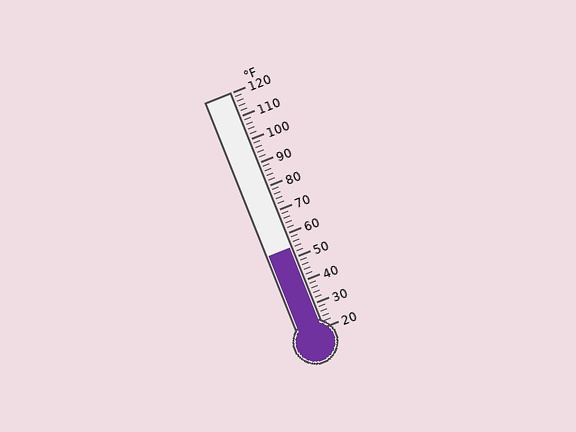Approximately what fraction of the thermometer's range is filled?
The thermometer is filled to approximately 35% of its range.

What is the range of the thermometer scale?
The thermometer scale ranges from 20°F to 120°F.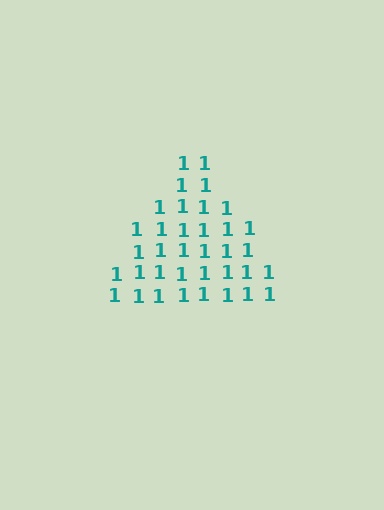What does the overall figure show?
The overall figure shows a triangle.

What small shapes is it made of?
It is made of small digit 1's.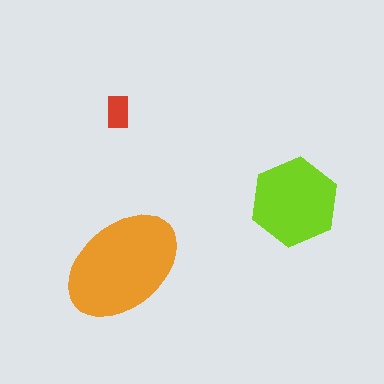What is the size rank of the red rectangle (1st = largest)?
3rd.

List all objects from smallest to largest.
The red rectangle, the lime hexagon, the orange ellipse.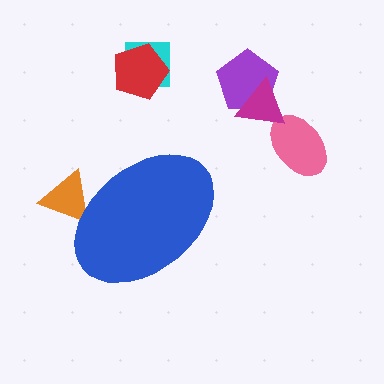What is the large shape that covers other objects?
A blue ellipse.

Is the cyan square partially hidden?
No, the cyan square is fully visible.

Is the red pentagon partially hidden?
No, the red pentagon is fully visible.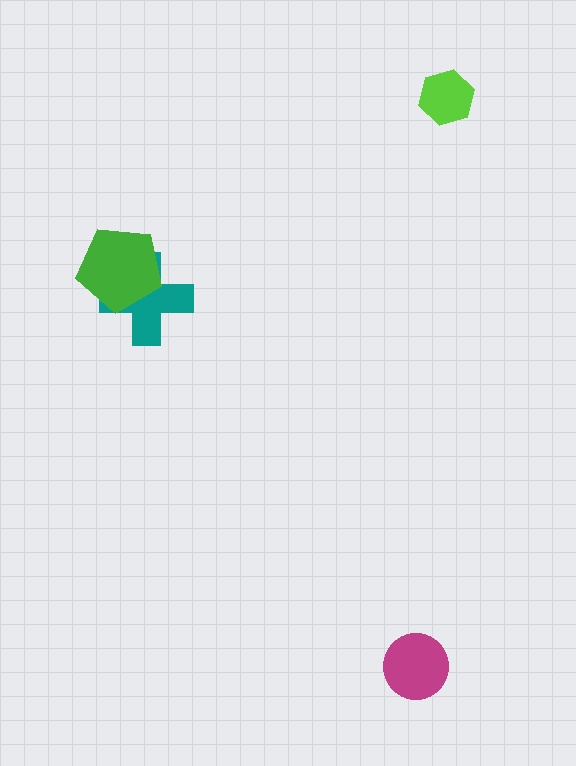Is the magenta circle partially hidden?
No, no other shape covers it.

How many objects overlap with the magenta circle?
0 objects overlap with the magenta circle.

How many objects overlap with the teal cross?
1 object overlaps with the teal cross.